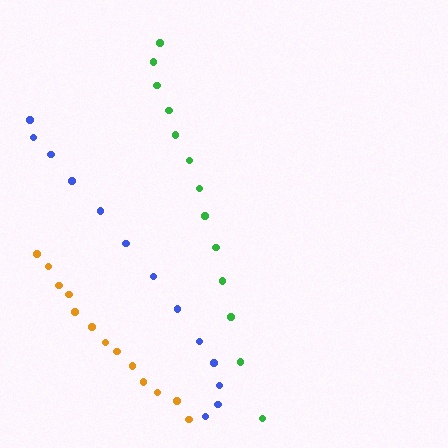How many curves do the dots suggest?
There are 3 distinct paths.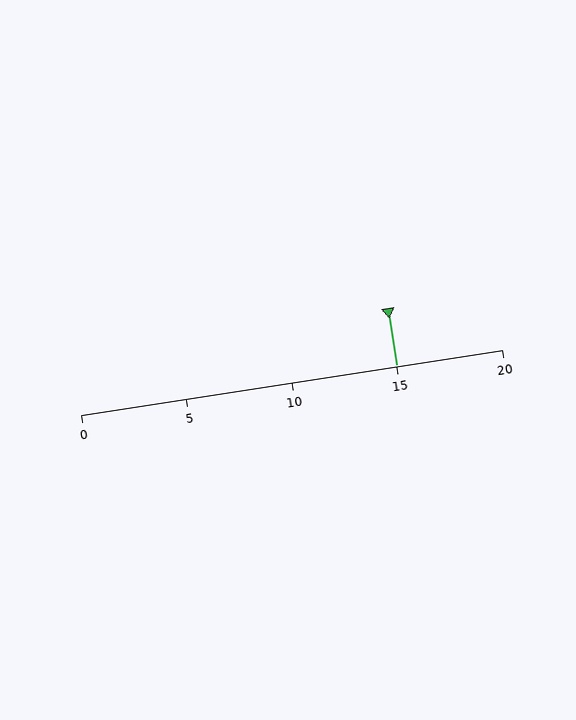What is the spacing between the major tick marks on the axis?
The major ticks are spaced 5 apart.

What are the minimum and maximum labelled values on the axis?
The axis runs from 0 to 20.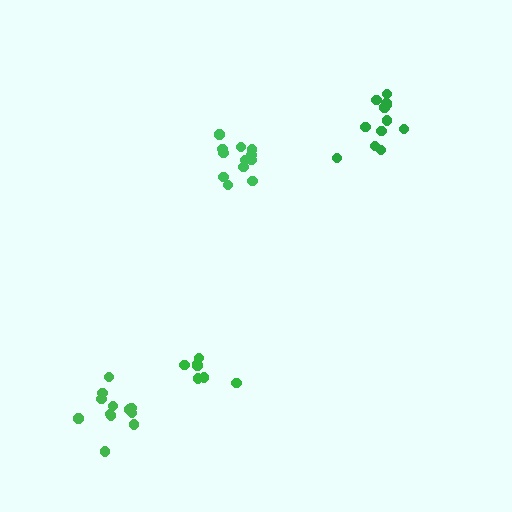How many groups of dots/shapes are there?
There are 4 groups.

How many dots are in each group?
Group 1: 12 dots, Group 2: 12 dots, Group 3: 7 dots, Group 4: 12 dots (43 total).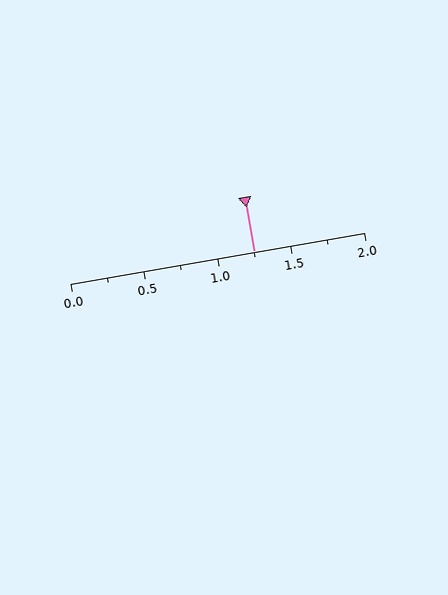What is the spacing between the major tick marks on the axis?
The major ticks are spaced 0.5 apart.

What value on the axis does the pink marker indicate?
The marker indicates approximately 1.25.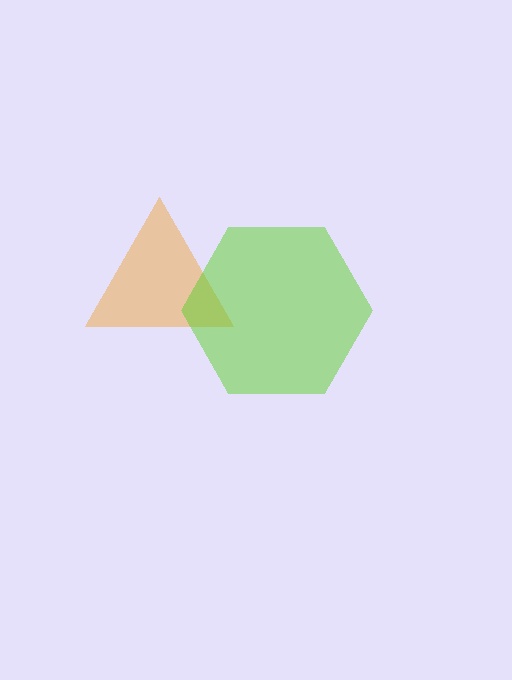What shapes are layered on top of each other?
The layered shapes are: an orange triangle, a lime hexagon.